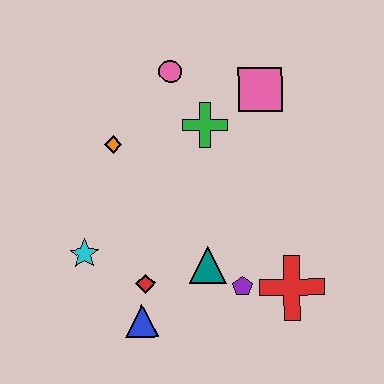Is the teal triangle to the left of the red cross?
Yes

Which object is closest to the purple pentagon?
The teal triangle is closest to the purple pentagon.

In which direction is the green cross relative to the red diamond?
The green cross is above the red diamond.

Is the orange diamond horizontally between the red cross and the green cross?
No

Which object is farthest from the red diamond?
The pink square is farthest from the red diamond.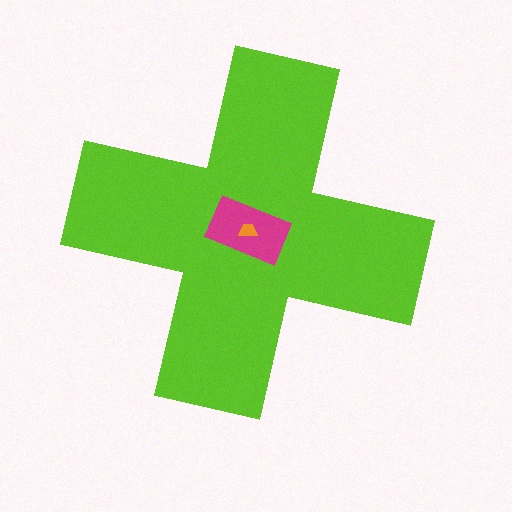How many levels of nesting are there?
3.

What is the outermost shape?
The lime cross.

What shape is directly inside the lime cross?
The magenta rectangle.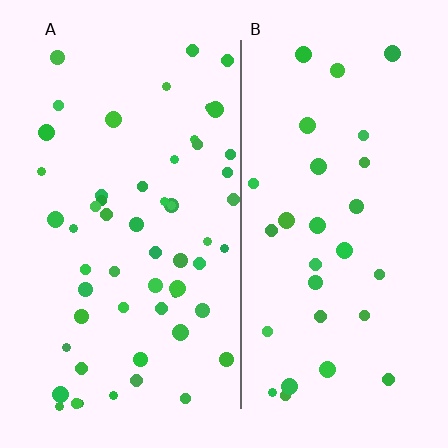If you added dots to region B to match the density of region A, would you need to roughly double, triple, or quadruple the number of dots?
Approximately double.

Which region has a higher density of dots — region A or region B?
A (the left).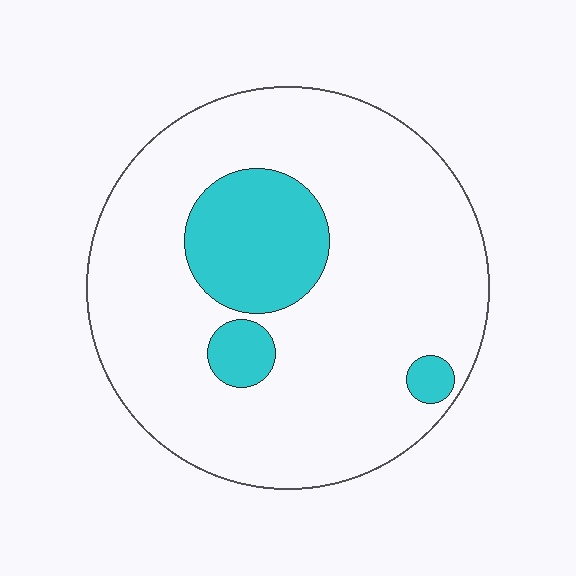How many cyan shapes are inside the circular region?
3.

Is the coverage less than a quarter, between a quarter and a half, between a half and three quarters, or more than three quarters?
Less than a quarter.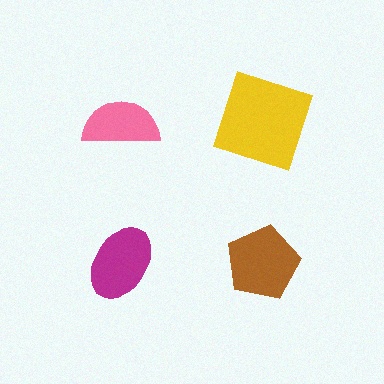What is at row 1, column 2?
A yellow square.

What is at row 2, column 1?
A magenta ellipse.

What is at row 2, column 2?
A brown pentagon.